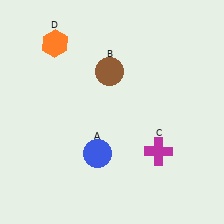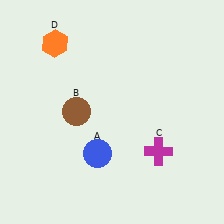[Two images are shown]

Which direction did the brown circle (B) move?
The brown circle (B) moved down.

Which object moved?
The brown circle (B) moved down.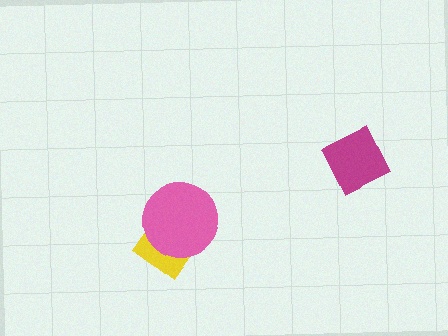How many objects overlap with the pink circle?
1 object overlaps with the pink circle.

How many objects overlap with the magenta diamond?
0 objects overlap with the magenta diamond.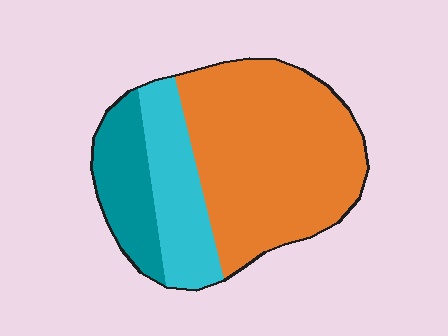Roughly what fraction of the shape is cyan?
Cyan covers about 20% of the shape.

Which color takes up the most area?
Orange, at roughly 60%.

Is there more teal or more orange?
Orange.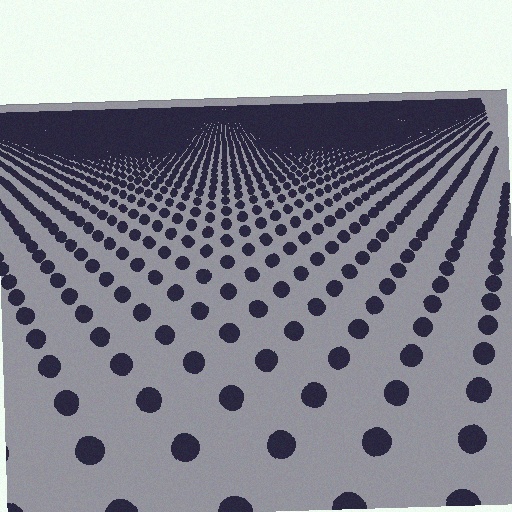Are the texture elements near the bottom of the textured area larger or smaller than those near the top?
Larger. Near the bottom, elements are closer to the viewer and appear at a bigger on-screen size.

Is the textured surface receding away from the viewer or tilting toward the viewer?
The surface is receding away from the viewer. Texture elements get smaller and denser toward the top.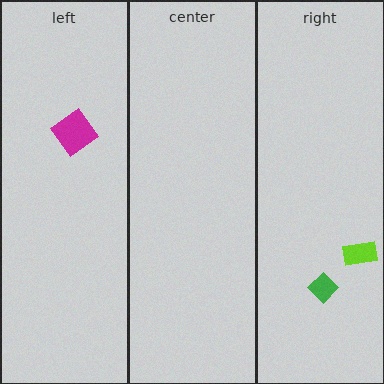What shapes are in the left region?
The magenta diamond.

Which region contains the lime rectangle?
The right region.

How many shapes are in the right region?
2.